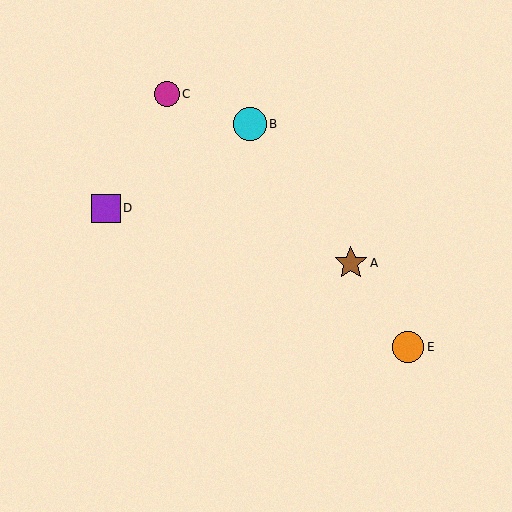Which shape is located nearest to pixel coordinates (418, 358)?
The orange circle (labeled E) at (408, 347) is nearest to that location.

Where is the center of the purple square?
The center of the purple square is at (106, 208).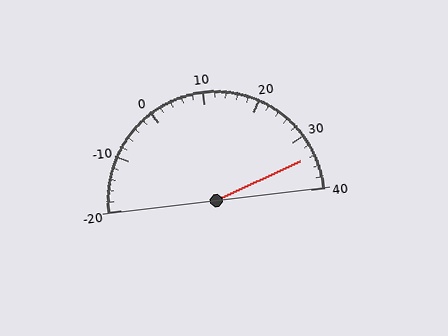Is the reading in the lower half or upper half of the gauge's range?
The reading is in the upper half of the range (-20 to 40).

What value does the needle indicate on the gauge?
The needle indicates approximately 34.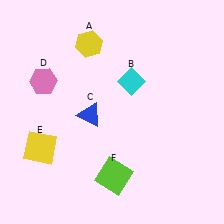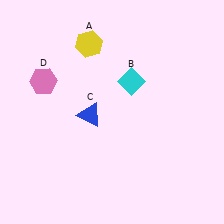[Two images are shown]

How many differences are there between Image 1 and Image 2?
There are 2 differences between the two images.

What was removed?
The yellow square (E), the lime square (F) were removed in Image 2.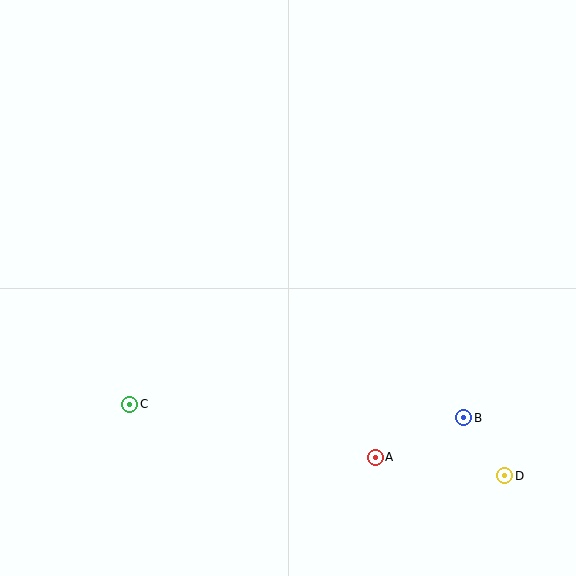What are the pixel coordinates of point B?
Point B is at (464, 418).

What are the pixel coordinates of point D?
Point D is at (505, 476).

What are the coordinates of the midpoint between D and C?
The midpoint between D and C is at (317, 440).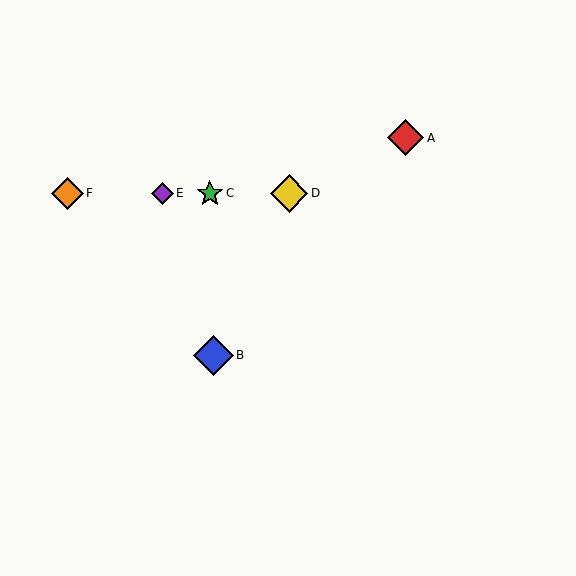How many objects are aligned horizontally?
4 objects (C, D, E, F) are aligned horizontally.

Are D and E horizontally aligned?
Yes, both are at y≈193.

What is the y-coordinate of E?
Object E is at y≈193.